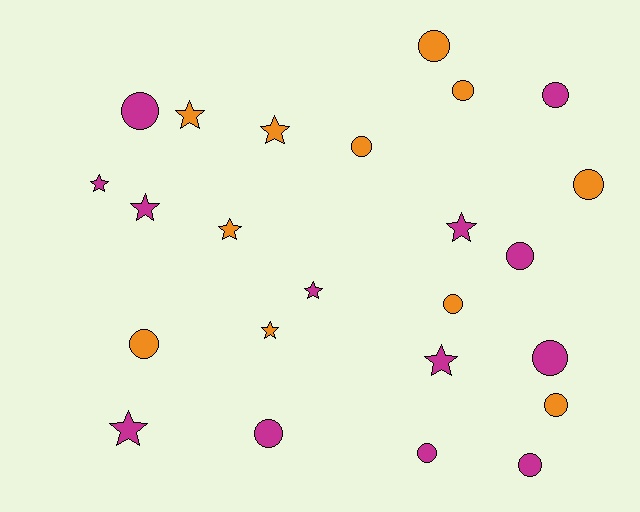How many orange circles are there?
There are 7 orange circles.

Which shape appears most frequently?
Circle, with 14 objects.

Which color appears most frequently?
Magenta, with 13 objects.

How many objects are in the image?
There are 24 objects.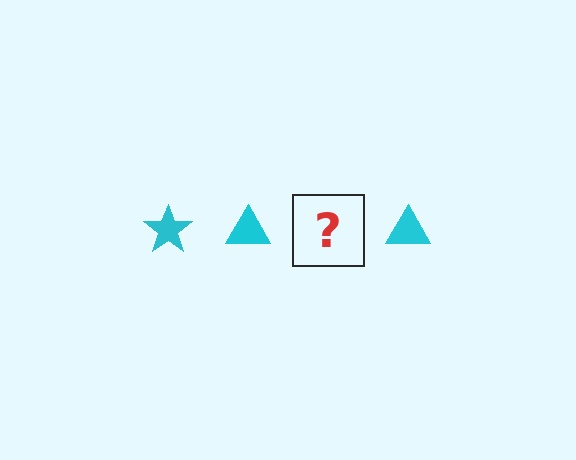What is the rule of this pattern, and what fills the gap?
The rule is that the pattern cycles through star, triangle shapes in cyan. The gap should be filled with a cyan star.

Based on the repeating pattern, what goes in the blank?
The blank should be a cyan star.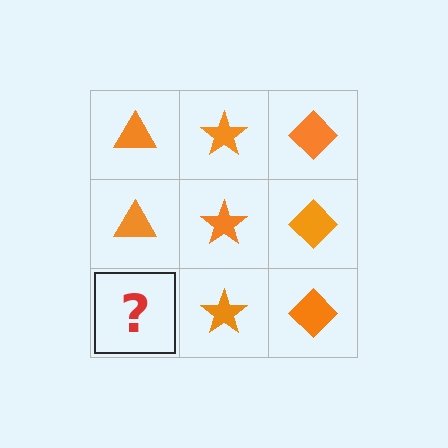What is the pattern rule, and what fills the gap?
The rule is that each column has a consistent shape. The gap should be filled with an orange triangle.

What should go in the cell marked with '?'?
The missing cell should contain an orange triangle.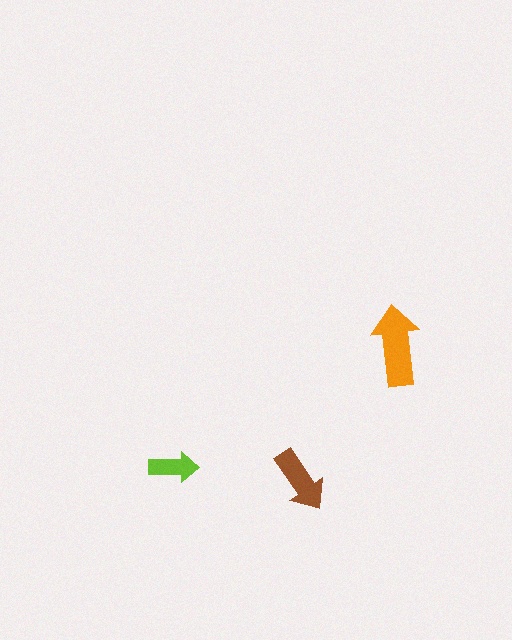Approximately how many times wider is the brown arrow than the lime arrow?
About 1.5 times wider.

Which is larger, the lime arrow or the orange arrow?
The orange one.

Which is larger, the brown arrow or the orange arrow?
The orange one.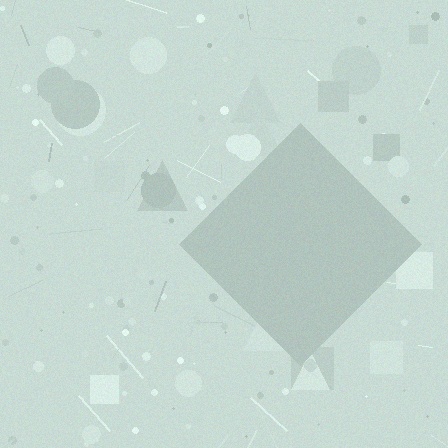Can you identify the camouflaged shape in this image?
The camouflaged shape is a diamond.